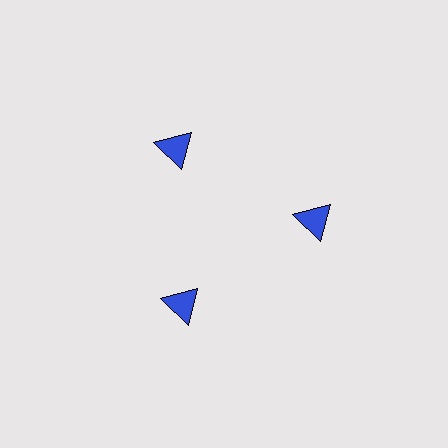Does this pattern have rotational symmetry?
Yes, this pattern has 3-fold rotational symmetry. It looks the same after rotating 120 degrees around the center.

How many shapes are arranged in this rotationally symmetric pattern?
There are 3 shapes, arranged in 3 groups of 1.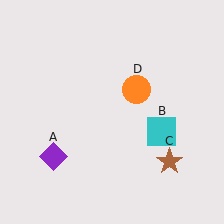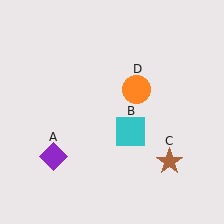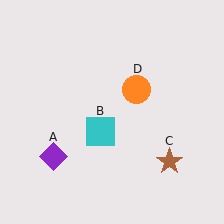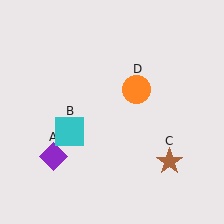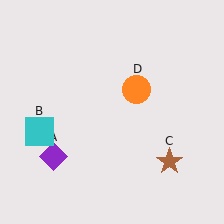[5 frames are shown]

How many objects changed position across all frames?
1 object changed position: cyan square (object B).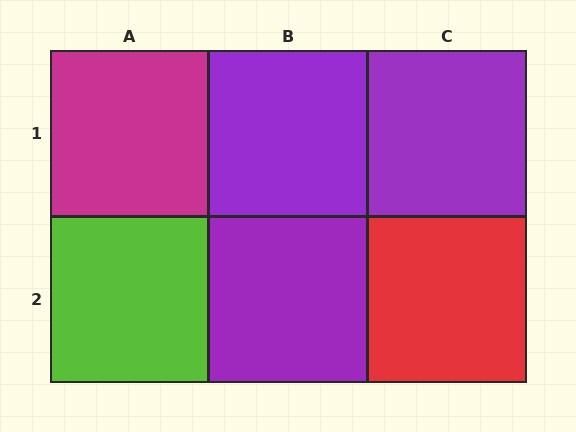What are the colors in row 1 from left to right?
Magenta, purple, purple.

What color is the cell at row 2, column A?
Lime.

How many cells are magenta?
1 cell is magenta.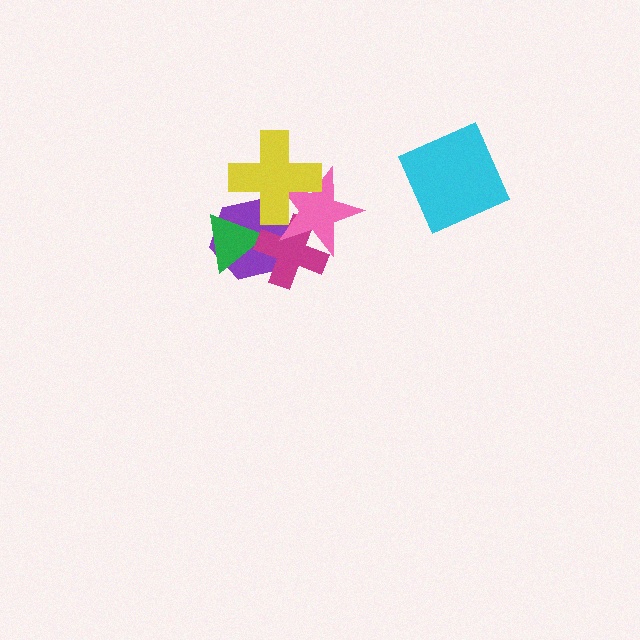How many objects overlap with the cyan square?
0 objects overlap with the cyan square.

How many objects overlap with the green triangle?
2 objects overlap with the green triangle.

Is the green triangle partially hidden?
Yes, it is partially covered by another shape.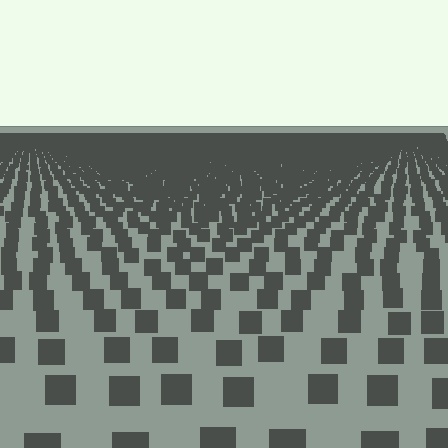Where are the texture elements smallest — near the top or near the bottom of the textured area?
Near the top.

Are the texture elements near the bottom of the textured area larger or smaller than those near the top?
Larger. Near the bottom, elements are closer to the viewer and appear at a bigger on-screen size.